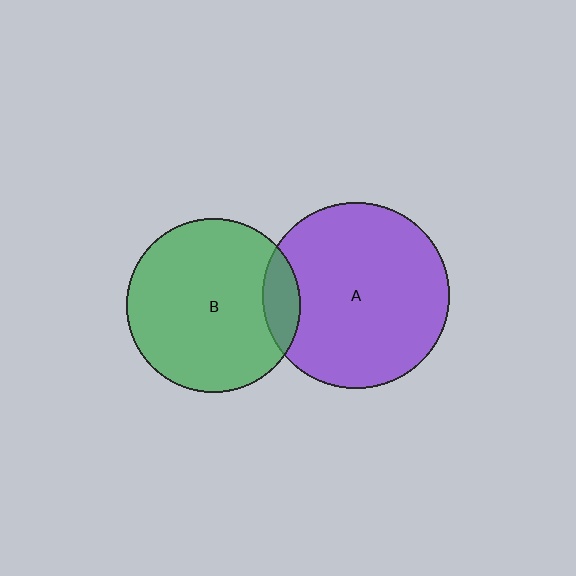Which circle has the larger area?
Circle A (purple).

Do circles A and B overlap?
Yes.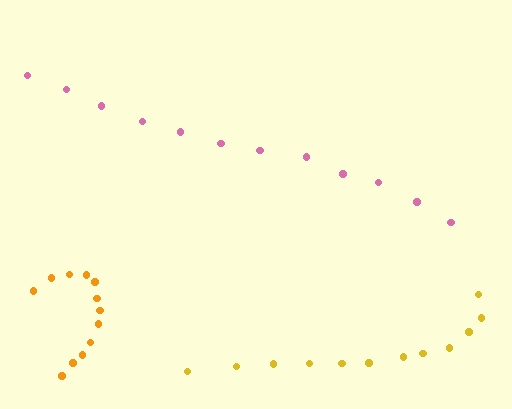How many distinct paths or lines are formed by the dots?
There are 3 distinct paths.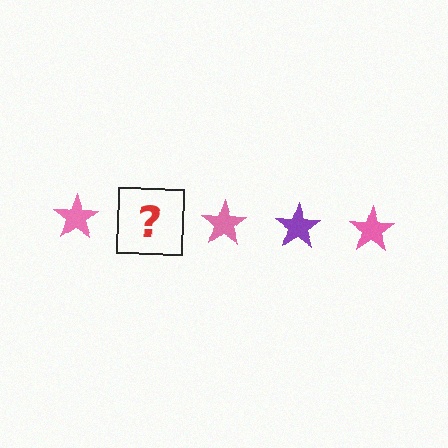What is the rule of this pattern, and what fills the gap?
The rule is that the pattern cycles through pink, purple stars. The gap should be filled with a purple star.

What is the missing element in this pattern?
The missing element is a purple star.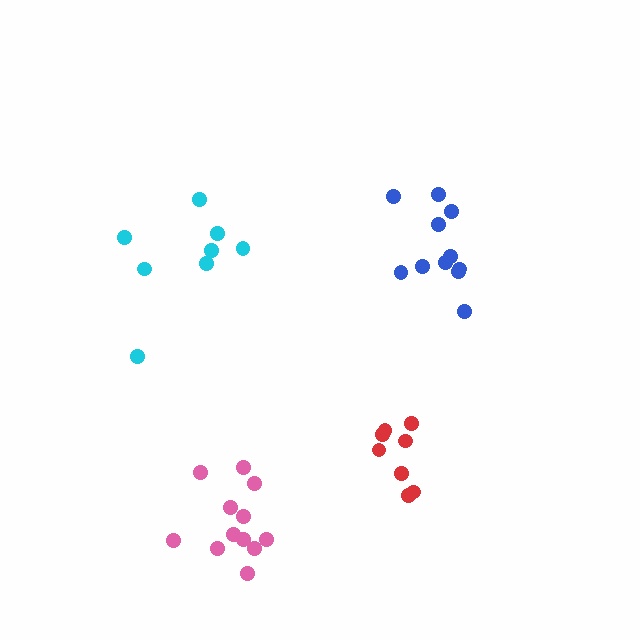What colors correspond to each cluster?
The clusters are colored: pink, red, blue, cyan.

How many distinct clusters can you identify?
There are 4 distinct clusters.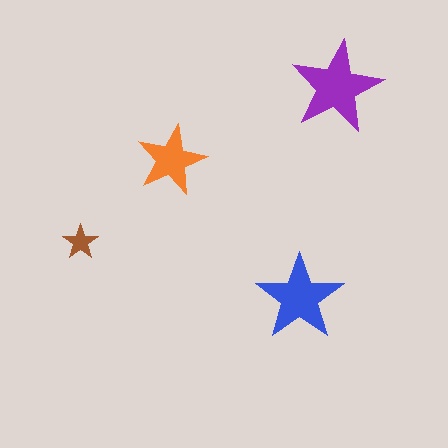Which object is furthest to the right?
The purple star is rightmost.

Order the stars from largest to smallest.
the purple one, the blue one, the orange one, the brown one.